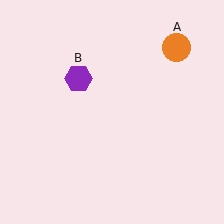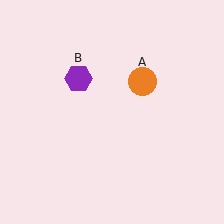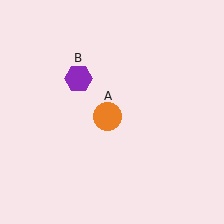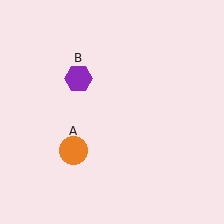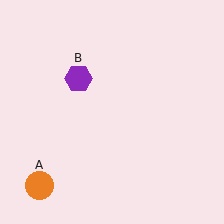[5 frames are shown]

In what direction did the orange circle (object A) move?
The orange circle (object A) moved down and to the left.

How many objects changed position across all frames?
1 object changed position: orange circle (object A).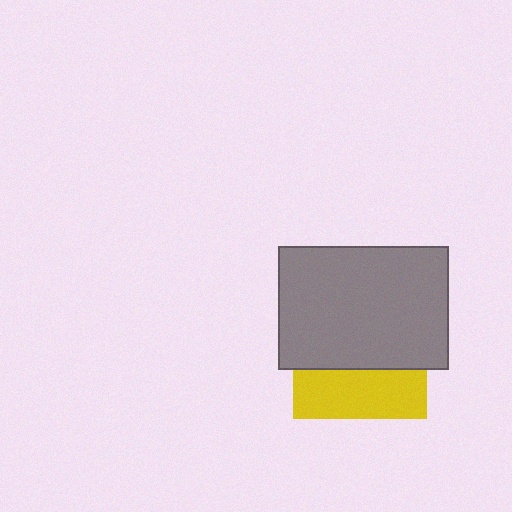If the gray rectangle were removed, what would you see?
You would see the complete yellow square.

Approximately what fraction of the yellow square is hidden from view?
Roughly 63% of the yellow square is hidden behind the gray rectangle.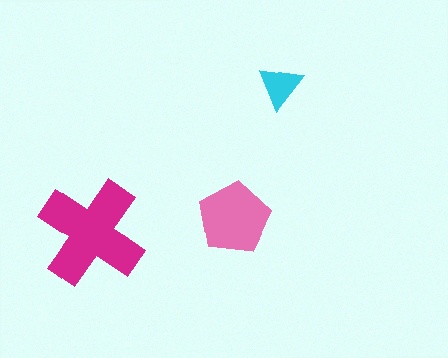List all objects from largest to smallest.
The magenta cross, the pink pentagon, the cyan triangle.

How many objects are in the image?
There are 3 objects in the image.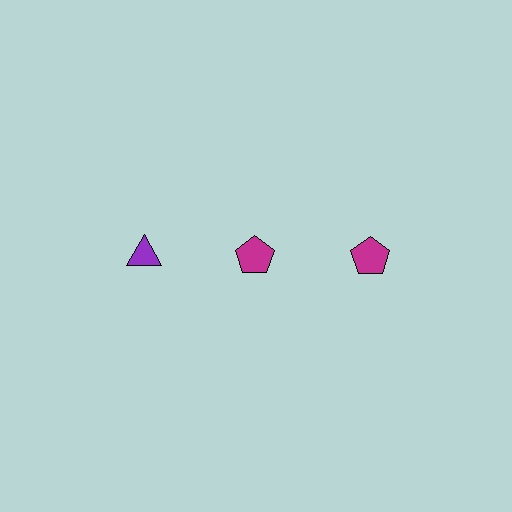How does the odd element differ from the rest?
It differs in both color (purple instead of magenta) and shape (triangle instead of pentagon).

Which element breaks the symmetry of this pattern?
The purple triangle in the top row, leftmost column breaks the symmetry. All other shapes are magenta pentagons.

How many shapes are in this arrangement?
There are 3 shapes arranged in a grid pattern.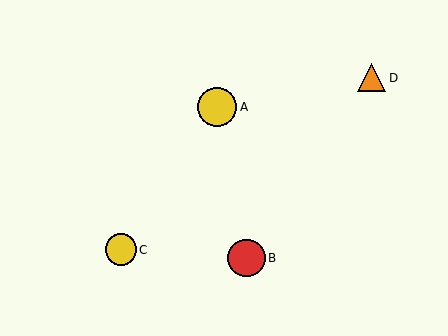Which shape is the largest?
The yellow circle (labeled A) is the largest.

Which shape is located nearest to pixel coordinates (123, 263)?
The yellow circle (labeled C) at (121, 250) is nearest to that location.